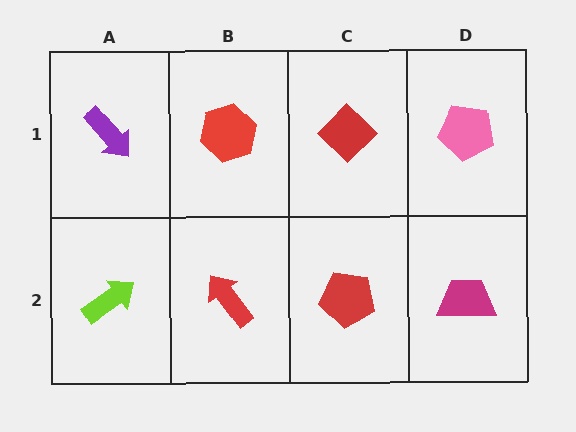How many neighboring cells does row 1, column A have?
2.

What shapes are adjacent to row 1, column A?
A lime arrow (row 2, column A), a red hexagon (row 1, column B).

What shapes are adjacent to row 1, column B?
A red arrow (row 2, column B), a purple arrow (row 1, column A), a red diamond (row 1, column C).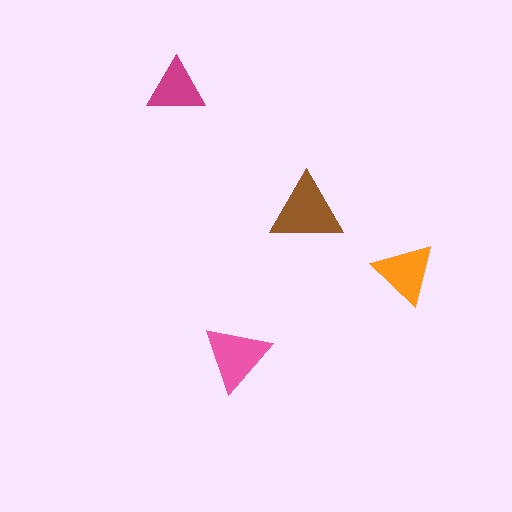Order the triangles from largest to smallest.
the brown one, the pink one, the orange one, the magenta one.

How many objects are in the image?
There are 4 objects in the image.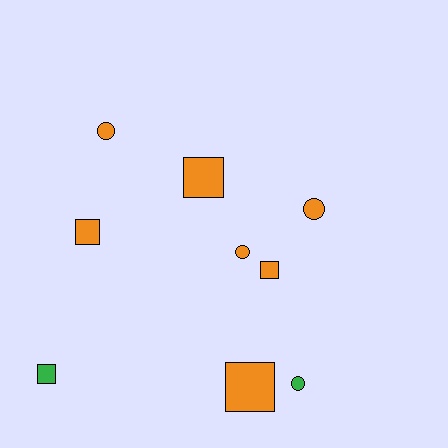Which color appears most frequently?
Orange, with 7 objects.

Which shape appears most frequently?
Square, with 5 objects.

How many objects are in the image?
There are 9 objects.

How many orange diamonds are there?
There are no orange diamonds.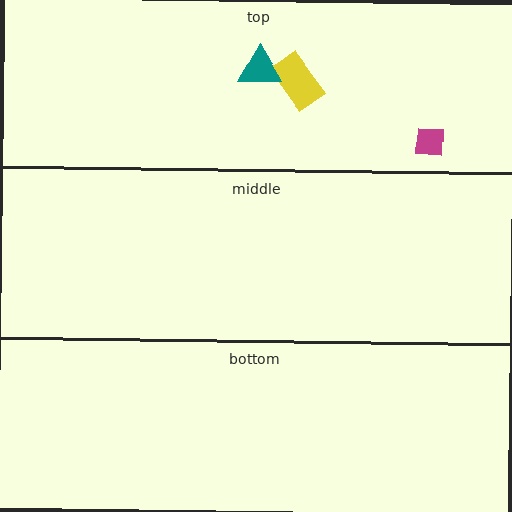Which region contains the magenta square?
The top region.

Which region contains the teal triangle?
The top region.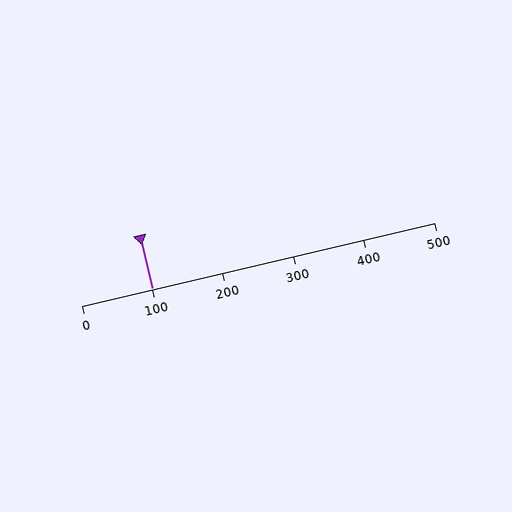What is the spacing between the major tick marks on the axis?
The major ticks are spaced 100 apart.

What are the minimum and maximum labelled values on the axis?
The axis runs from 0 to 500.